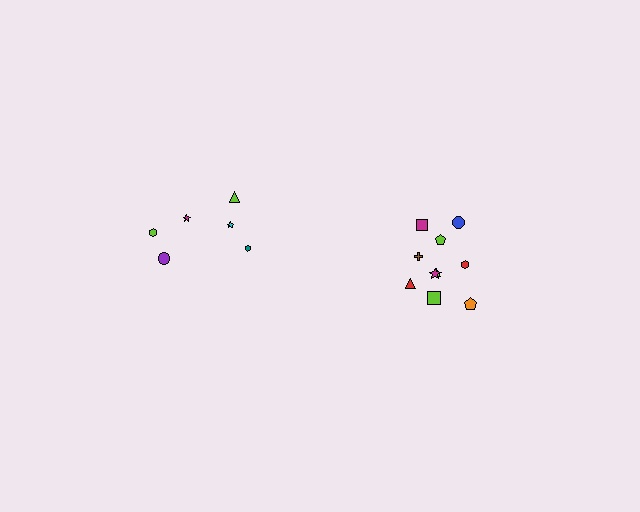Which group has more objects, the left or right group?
The right group.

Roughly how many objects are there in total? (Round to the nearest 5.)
Roughly 15 objects in total.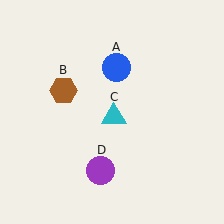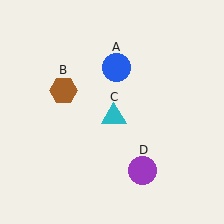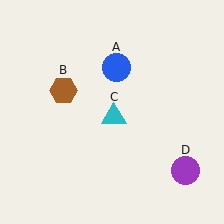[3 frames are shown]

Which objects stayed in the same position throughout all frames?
Blue circle (object A) and brown hexagon (object B) and cyan triangle (object C) remained stationary.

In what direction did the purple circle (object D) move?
The purple circle (object D) moved right.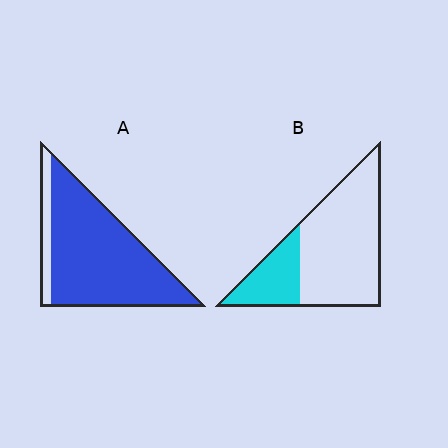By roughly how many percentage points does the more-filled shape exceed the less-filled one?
By roughly 60 percentage points (A over B).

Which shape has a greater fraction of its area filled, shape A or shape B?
Shape A.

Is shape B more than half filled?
No.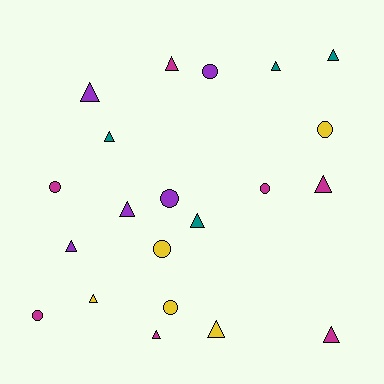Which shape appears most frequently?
Triangle, with 13 objects.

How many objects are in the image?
There are 21 objects.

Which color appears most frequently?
Magenta, with 7 objects.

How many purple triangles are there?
There are 3 purple triangles.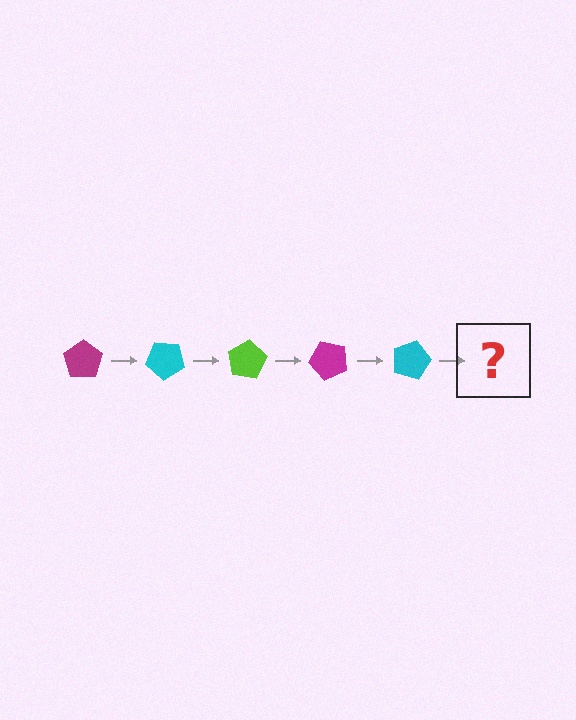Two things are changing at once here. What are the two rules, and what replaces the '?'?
The two rules are that it rotates 40 degrees each step and the color cycles through magenta, cyan, and lime. The '?' should be a lime pentagon, rotated 200 degrees from the start.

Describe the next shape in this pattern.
It should be a lime pentagon, rotated 200 degrees from the start.